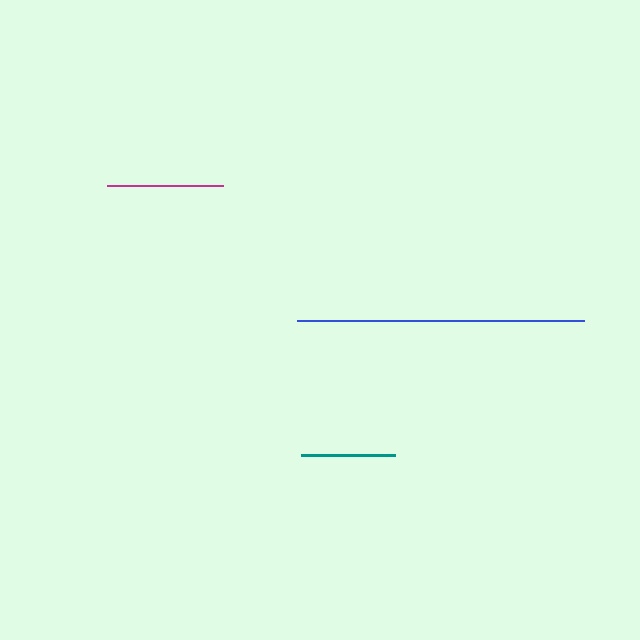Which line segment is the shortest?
The teal line is the shortest at approximately 95 pixels.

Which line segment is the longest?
The blue line is the longest at approximately 286 pixels.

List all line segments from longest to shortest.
From longest to shortest: blue, magenta, teal.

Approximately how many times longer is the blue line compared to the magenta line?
The blue line is approximately 2.5 times the length of the magenta line.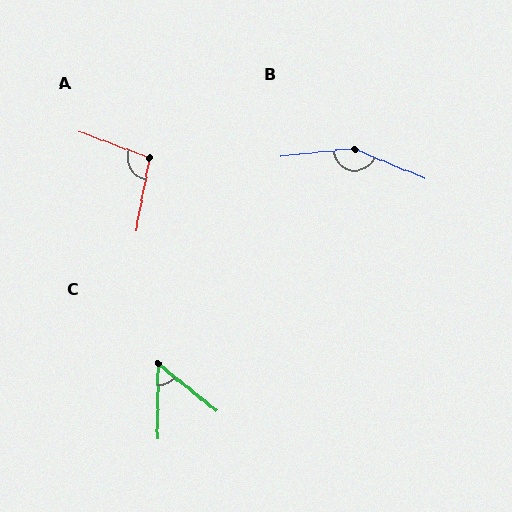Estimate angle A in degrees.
Approximately 100 degrees.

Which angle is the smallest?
C, at approximately 52 degrees.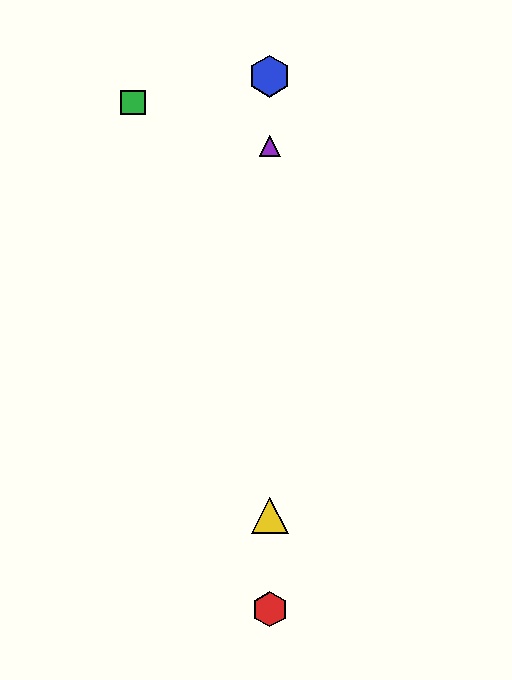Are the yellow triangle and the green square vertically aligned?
No, the yellow triangle is at x≈270 and the green square is at x≈133.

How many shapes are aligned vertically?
4 shapes (the red hexagon, the blue hexagon, the yellow triangle, the purple triangle) are aligned vertically.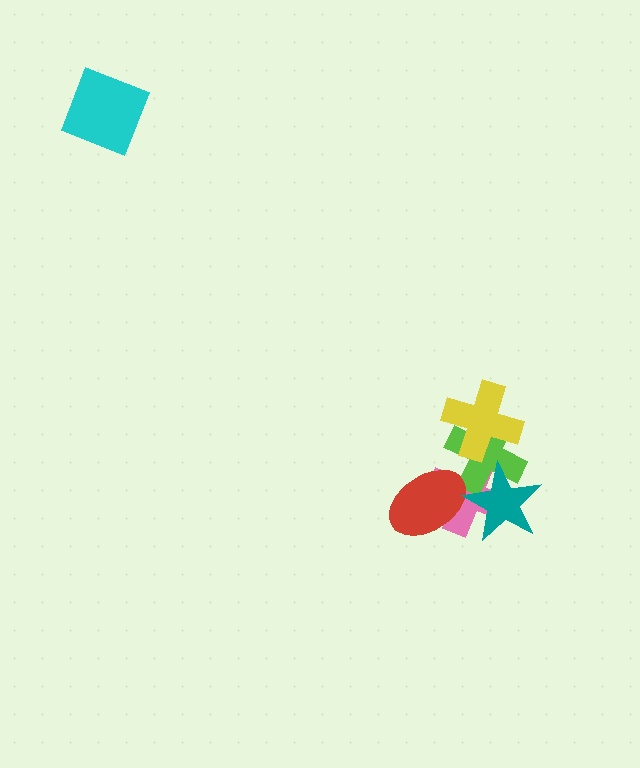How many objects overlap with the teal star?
3 objects overlap with the teal star.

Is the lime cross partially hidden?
Yes, it is partially covered by another shape.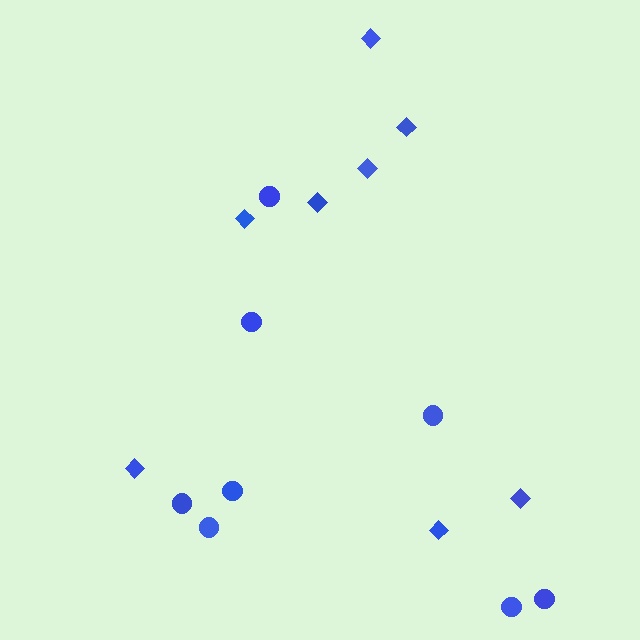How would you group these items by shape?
There are 2 groups: one group of circles (8) and one group of diamonds (8).